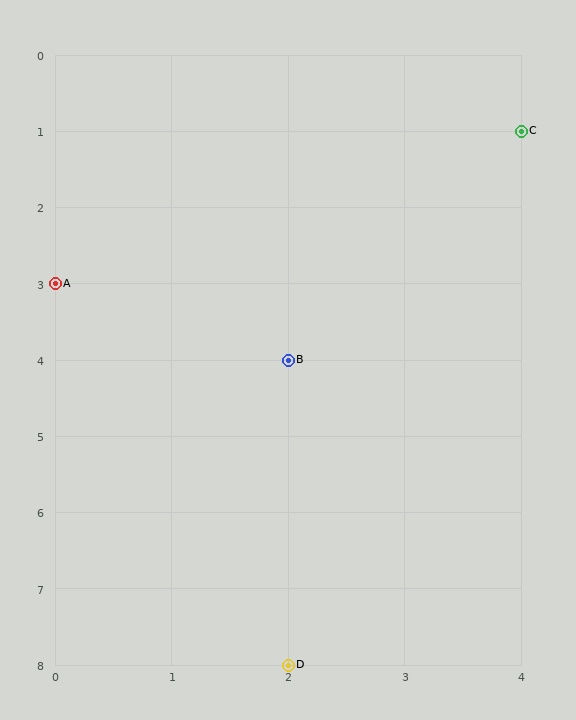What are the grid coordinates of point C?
Point C is at grid coordinates (4, 1).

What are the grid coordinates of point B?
Point B is at grid coordinates (2, 4).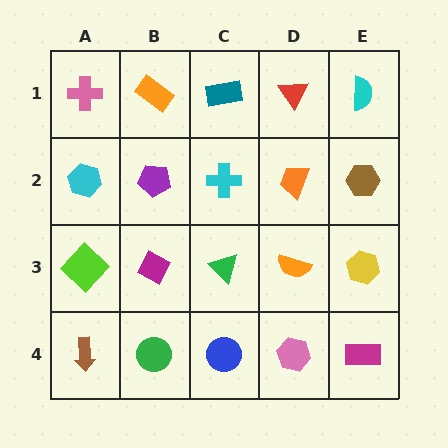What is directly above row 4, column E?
A yellow hexagon.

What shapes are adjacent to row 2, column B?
An orange rectangle (row 1, column B), a magenta diamond (row 3, column B), a cyan hexagon (row 2, column A), a cyan cross (row 2, column C).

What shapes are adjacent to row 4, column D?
An orange semicircle (row 3, column D), a blue circle (row 4, column C), a magenta rectangle (row 4, column E).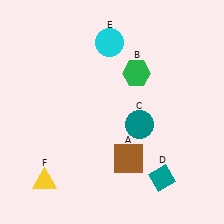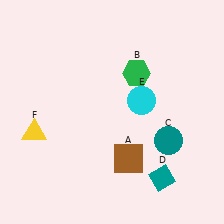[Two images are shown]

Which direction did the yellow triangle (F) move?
The yellow triangle (F) moved up.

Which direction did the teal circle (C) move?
The teal circle (C) moved right.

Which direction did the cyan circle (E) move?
The cyan circle (E) moved down.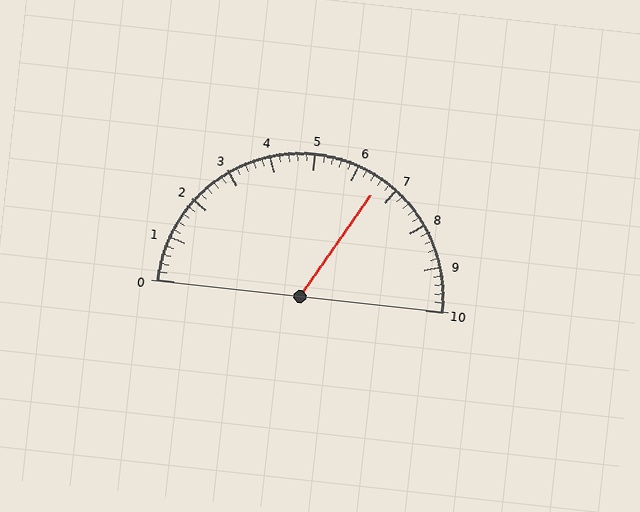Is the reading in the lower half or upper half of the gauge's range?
The reading is in the upper half of the range (0 to 10).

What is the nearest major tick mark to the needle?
The nearest major tick mark is 7.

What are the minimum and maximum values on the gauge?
The gauge ranges from 0 to 10.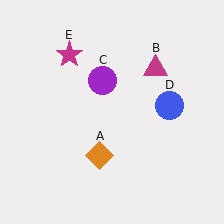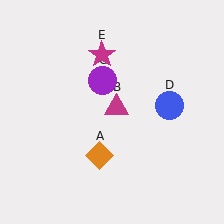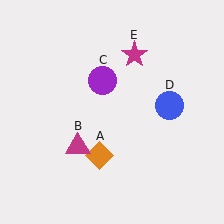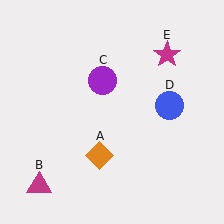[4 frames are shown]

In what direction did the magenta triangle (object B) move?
The magenta triangle (object B) moved down and to the left.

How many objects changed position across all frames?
2 objects changed position: magenta triangle (object B), magenta star (object E).